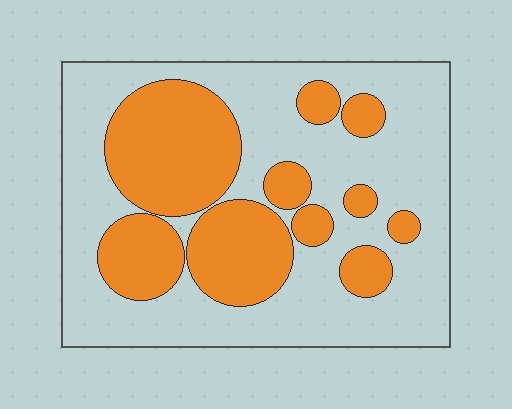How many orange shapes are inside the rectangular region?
10.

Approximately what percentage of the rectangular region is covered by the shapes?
Approximately 35%.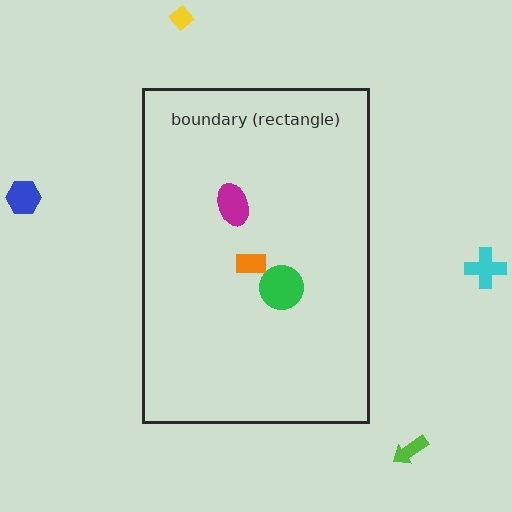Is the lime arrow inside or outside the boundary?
Outside.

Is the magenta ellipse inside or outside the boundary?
Inside.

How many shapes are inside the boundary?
3 inside, 4 outside.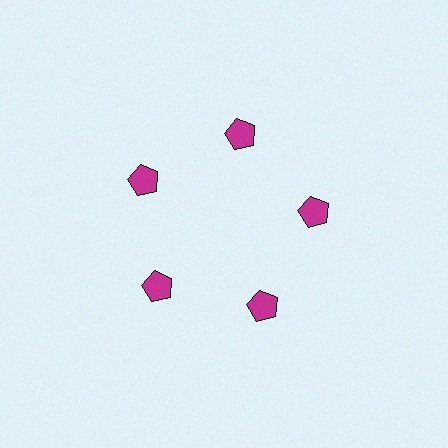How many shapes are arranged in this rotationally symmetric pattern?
There are 5 shapes, arranged in 5 groups of 1.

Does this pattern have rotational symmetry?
Yes, this pattern has 5-fold rotational symmetry. It looks the same after rotating 72 degrees around the center.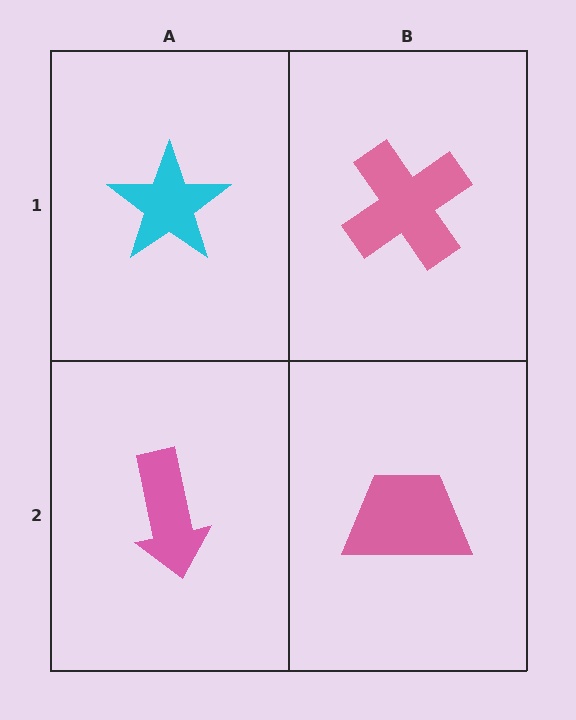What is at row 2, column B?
A pink trapezoid.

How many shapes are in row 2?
2 shapes.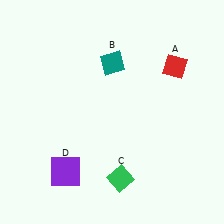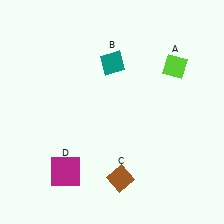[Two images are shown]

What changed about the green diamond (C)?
In Image 1, C is green. In Image 2, it changed to brown.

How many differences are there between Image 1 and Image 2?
There are 3 differences between the two images.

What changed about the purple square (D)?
In Image 1, D is purple. In Image 2, it changed to magenta.